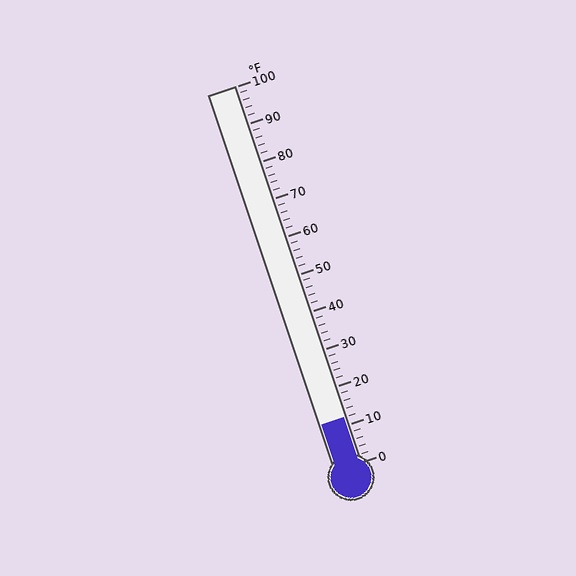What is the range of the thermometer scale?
The thermometer scale ranges from 0°F to 100°F.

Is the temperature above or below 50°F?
The temperature is below 50°F.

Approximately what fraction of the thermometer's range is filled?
The thermometer is filled to approximately 10% of its range.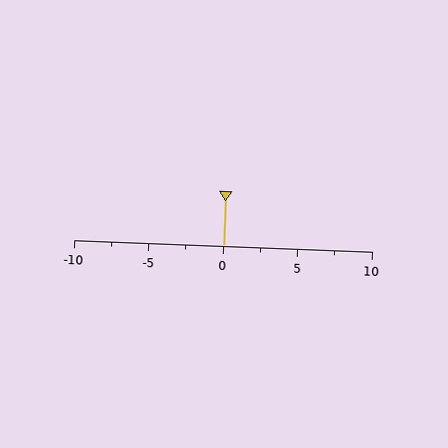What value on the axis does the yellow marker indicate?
The marker indicates approximately 0.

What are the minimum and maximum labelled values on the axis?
The axis runs from -10 to 10.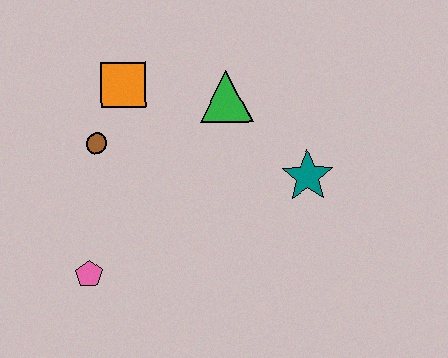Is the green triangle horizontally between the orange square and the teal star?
Yes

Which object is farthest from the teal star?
The pink pentagon is farthest from the teal star.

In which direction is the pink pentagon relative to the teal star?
The pink pentagon is to the left of the teal star.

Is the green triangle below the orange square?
Yes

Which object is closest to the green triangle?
The orange square is closest to the green triangle.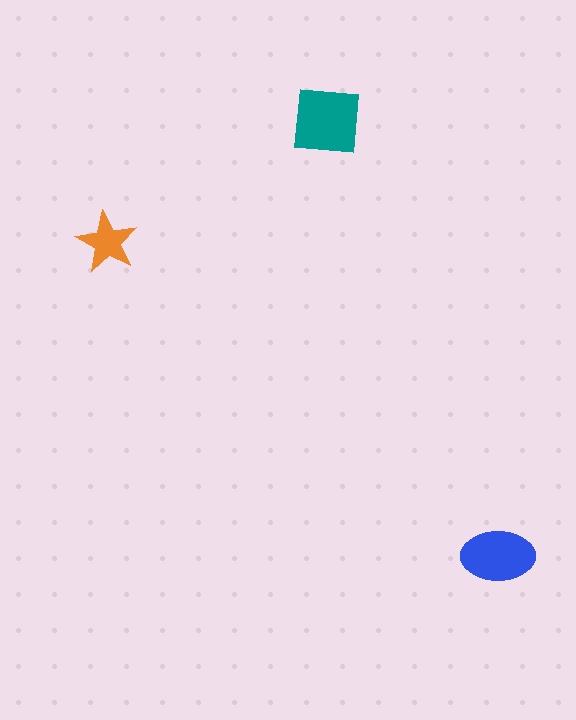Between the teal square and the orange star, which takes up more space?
The teal square.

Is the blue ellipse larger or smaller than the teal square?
Smaller.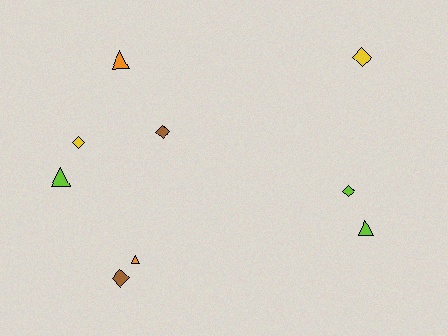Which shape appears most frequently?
Diamond, with 5 objects.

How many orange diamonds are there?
There are no orange diamonds.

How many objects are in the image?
There are 9 objects.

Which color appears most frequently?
Lime, with 3 objects.